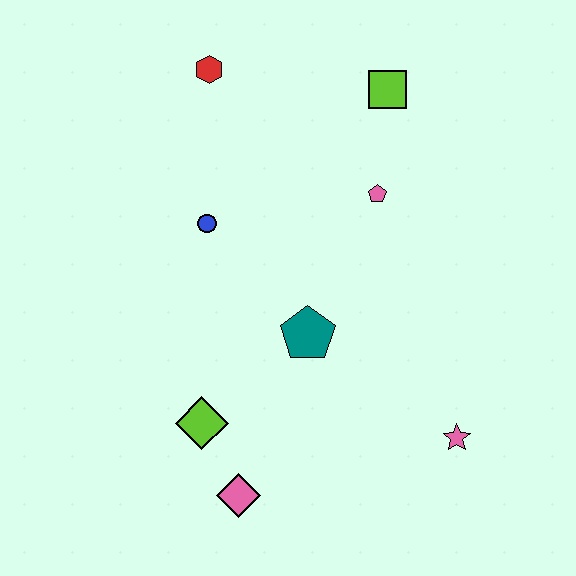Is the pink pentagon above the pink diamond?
Yes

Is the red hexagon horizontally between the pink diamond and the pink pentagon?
No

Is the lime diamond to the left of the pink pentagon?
Yes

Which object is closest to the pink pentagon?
The lime square is closest to the pink pentagon.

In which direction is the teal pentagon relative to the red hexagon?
The teal pentagon is below the red hexagon.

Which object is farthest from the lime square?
The pink diamond is farthest from the lime square.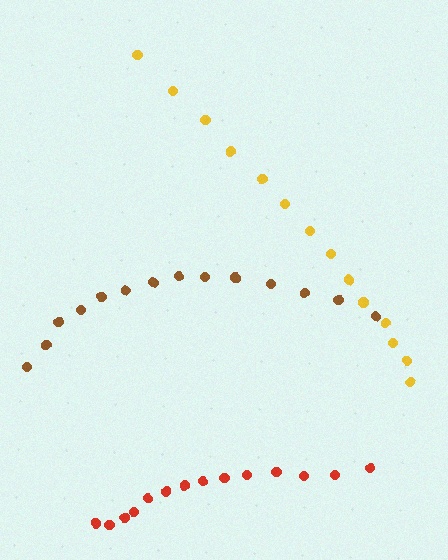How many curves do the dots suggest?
There are 3 distinct paths.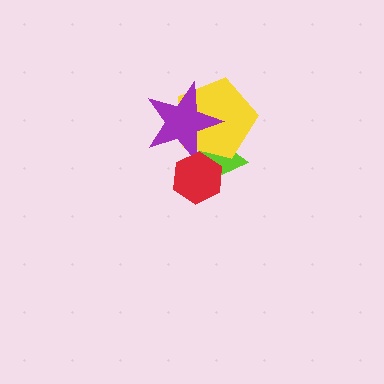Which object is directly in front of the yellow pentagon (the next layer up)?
The purple star is directly in front of the yellow pentagon.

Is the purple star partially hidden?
Yes, it is partially covered by another shape.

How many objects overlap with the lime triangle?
3 objects overlap with the lime triangle.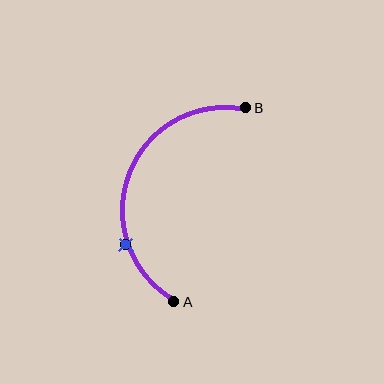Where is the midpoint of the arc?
The arc midpoint is the point on the curve farthest from the straight line joining A and B. It sits to the left of that line.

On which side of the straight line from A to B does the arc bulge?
The arc bulges to the left of the straight line connecting A and B.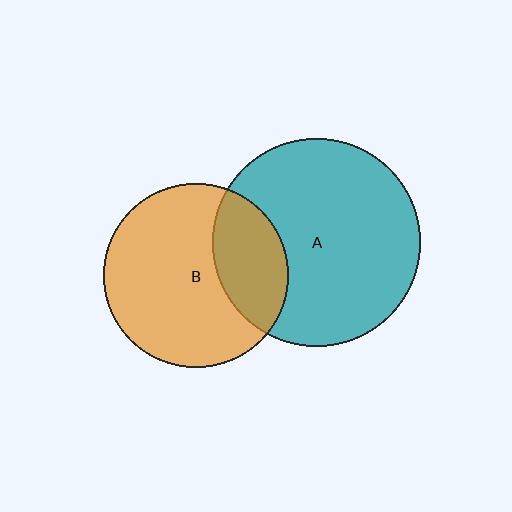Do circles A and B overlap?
Yes.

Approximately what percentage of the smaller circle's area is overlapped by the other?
Approximately 30%.